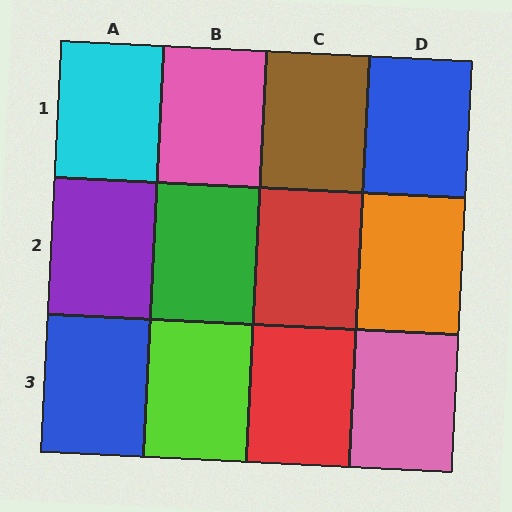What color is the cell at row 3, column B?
Lime.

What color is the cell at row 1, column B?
Pink.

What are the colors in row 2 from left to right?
Purple, green, red, orange.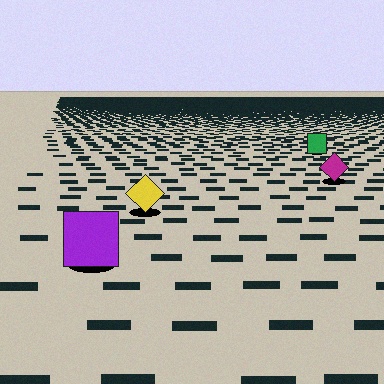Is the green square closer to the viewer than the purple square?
No. The purple square is closer — you can tell from the texture gradient: the ground texture is coarser near it.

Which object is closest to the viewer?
The purple square is closest. The texture marks near it are larger and more spread out.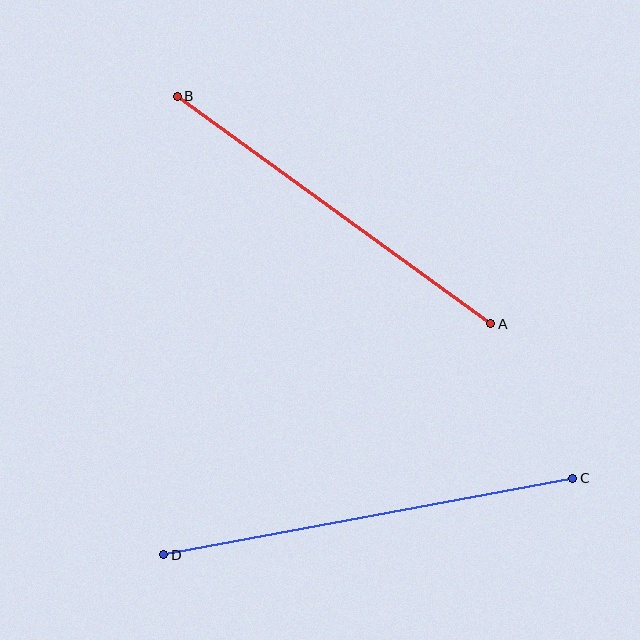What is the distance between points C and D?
The distance is approximately 416 pixels.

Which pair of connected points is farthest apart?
Points C and D are farthest apart.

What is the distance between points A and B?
The distance is approximately 387 pixels.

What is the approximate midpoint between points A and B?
The midpoint is at approximately (334, 210) pixels.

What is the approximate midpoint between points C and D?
The midpoint is at approximately (368, 516) pixels.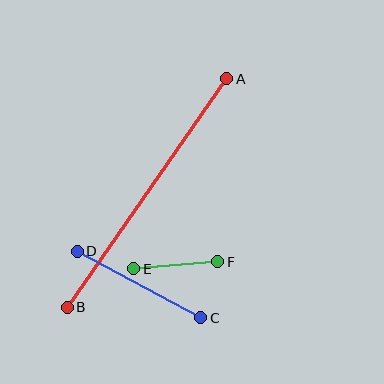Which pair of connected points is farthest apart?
Points A and B are farthest apart.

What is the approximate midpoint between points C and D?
The midpoint is at approximately (139, 284) pixels.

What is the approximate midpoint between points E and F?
The midpoint is at approximately (176, 265) pixels.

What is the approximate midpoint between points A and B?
The midpoint is at approximately (147, 193) pixels.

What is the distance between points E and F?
The distance is approximately 84 pixels.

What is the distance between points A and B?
The distance is approximately 279 pixels.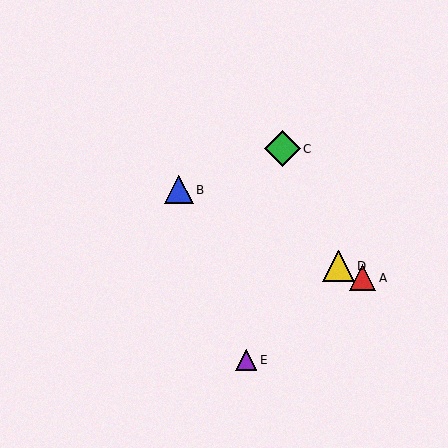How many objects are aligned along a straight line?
3 objects (A, B, D) are aligned along a straight line.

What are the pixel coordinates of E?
Object E is at (246, 360).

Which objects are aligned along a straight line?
Objects A, B, D are aligned along a straight line.